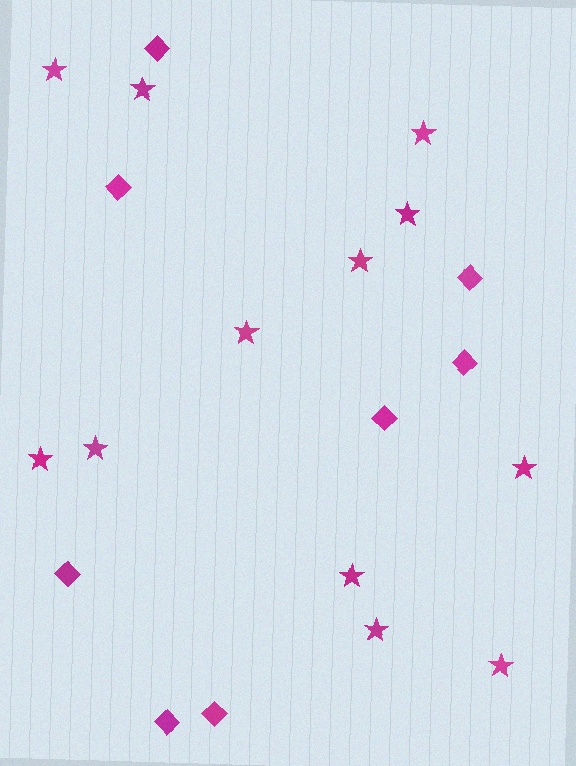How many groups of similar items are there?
There are 2 groups: one group of stars (12) and one group of diamonds (8).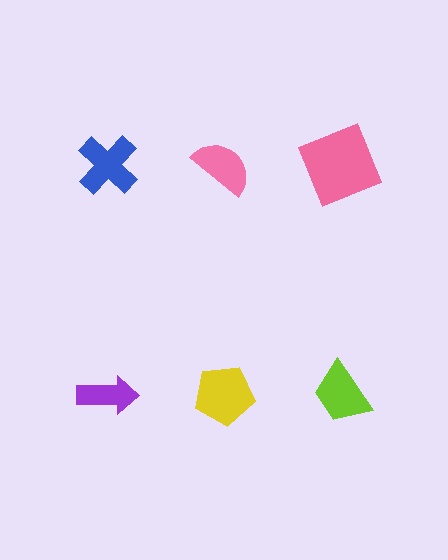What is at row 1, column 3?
A pink square.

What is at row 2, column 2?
A yellow pentagon.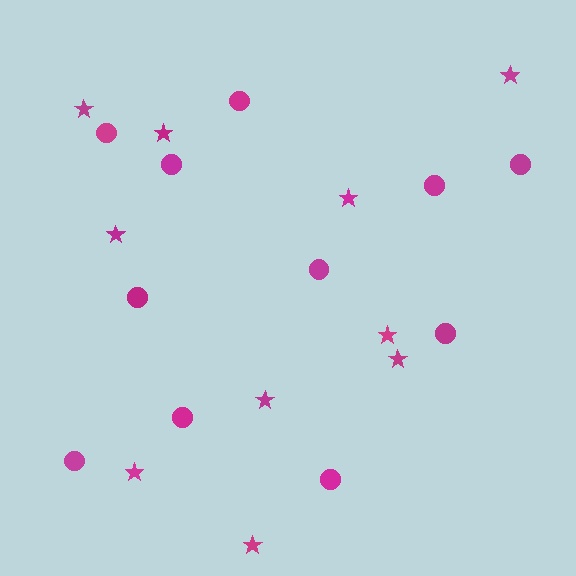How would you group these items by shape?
There are 2 groups: one group of stars (10) and one group of circles (11).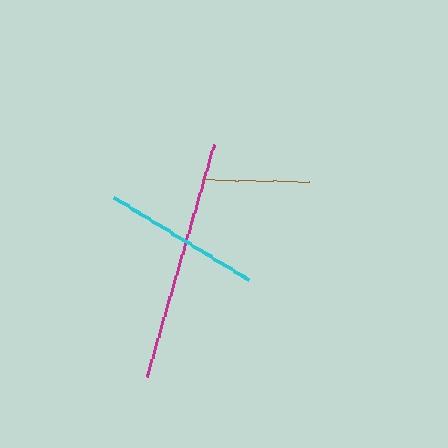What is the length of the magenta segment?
The magenta segment is approximately 241 pixels long.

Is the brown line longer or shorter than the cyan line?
The cyan line is longer than the brown line.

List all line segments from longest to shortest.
From longest to shortest: magenta, cyan, brown.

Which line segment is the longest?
The magenta line is the longest at approximately 241 pixels.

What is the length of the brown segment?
The brown segment is approximately 107 pixels long.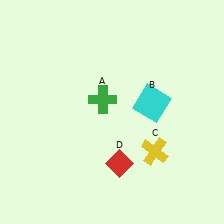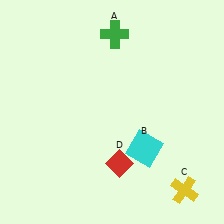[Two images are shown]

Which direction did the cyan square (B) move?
The cyan square (B) moved down.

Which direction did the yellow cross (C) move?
The yellow cross (C) moved down.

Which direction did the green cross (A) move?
The green cross (A) moved up.